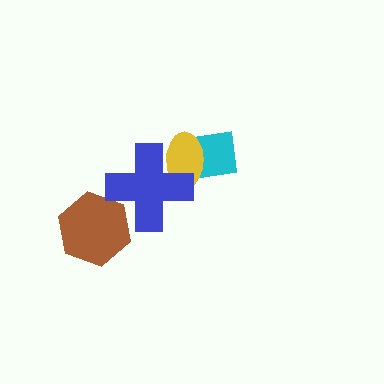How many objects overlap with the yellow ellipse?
2 objects overlap with the yellow ellipse.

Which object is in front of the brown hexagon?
The blue cross is in front of the brown hexagon.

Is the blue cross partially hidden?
No, no other shape covers it.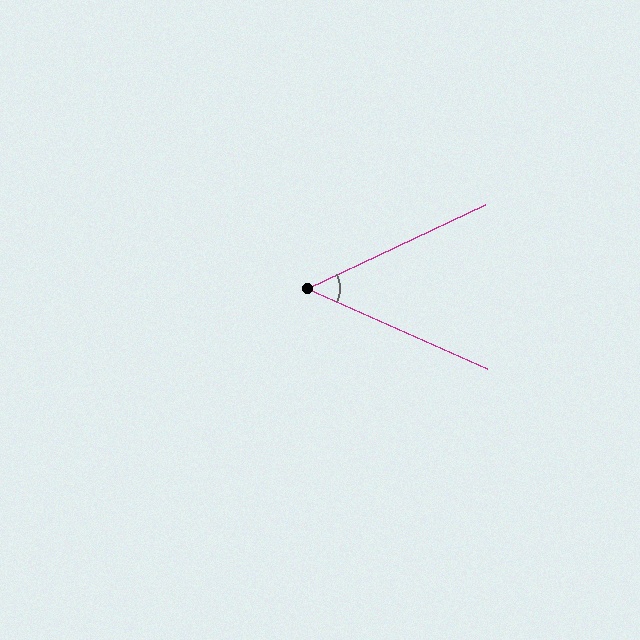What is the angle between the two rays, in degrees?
Approximately 49 degrees.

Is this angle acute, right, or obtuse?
It is acute.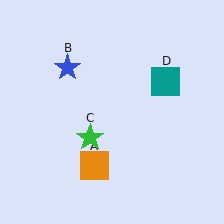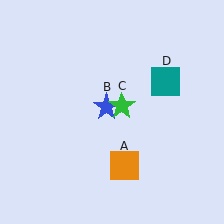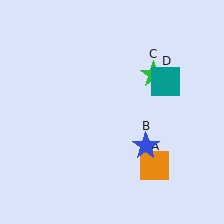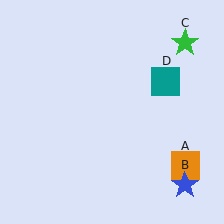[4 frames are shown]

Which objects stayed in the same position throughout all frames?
Teal square (object D) remained stationary.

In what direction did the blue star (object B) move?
The blue star (object B) moved down and to the right.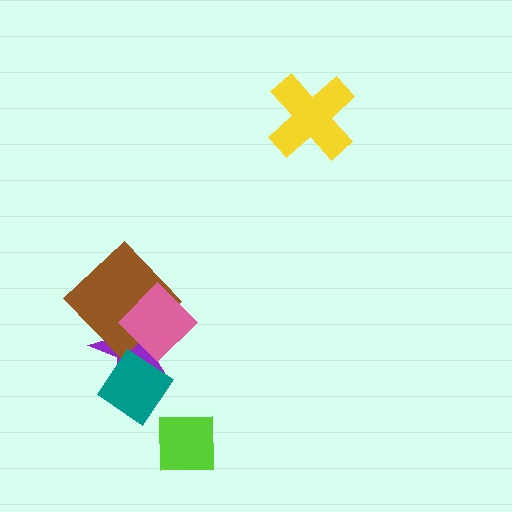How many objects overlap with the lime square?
0 objects overlap with the lime square.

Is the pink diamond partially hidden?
Yes, it is partially covered by another shape.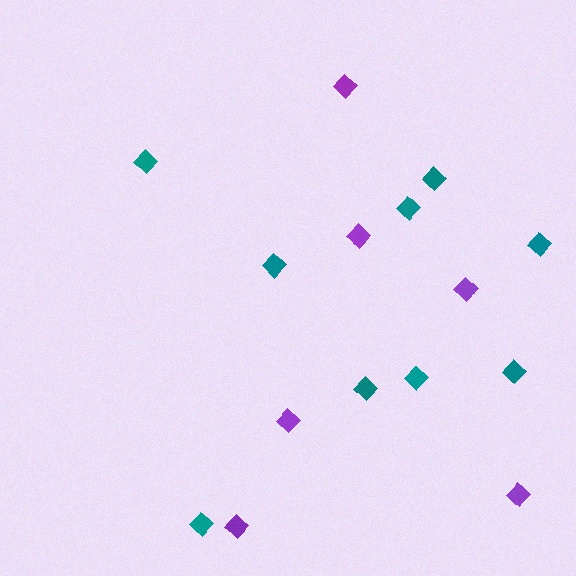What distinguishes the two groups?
There are 2 groups: one group of purple diamonds (6) and one group of teal diamonds (9).